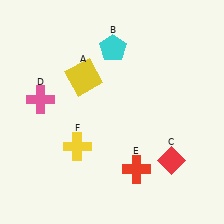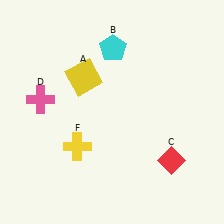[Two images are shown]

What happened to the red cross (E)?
The red cross (E) was removed in Image 2. It was in the bottom-right area of Image 1.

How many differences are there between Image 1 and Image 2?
There is 1 difference between the two images.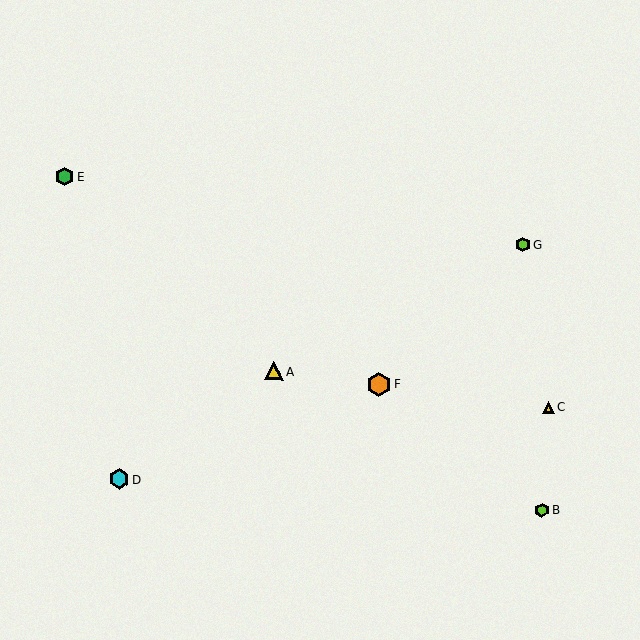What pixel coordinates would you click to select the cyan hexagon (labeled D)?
Click at (119, 479) to select the cyan hexagon D.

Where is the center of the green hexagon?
The center of the green hexagon is at (65, 176).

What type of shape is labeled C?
Shape C is a yellow triangle.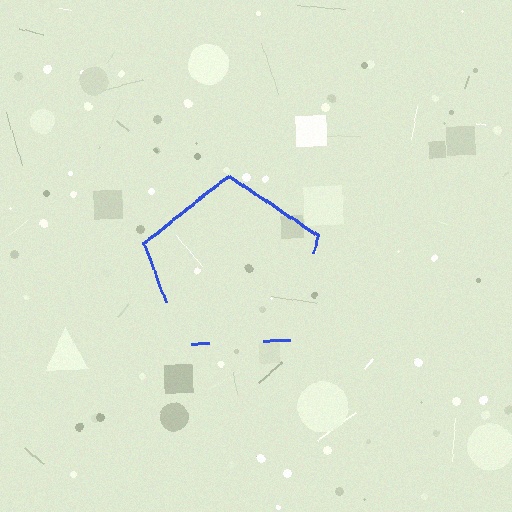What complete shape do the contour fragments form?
The contour fragments form a pentagon.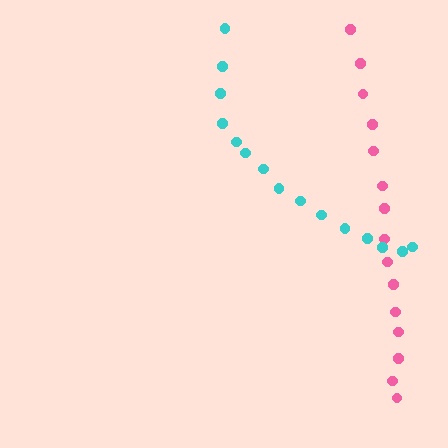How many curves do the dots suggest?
There are 2 distinct paths.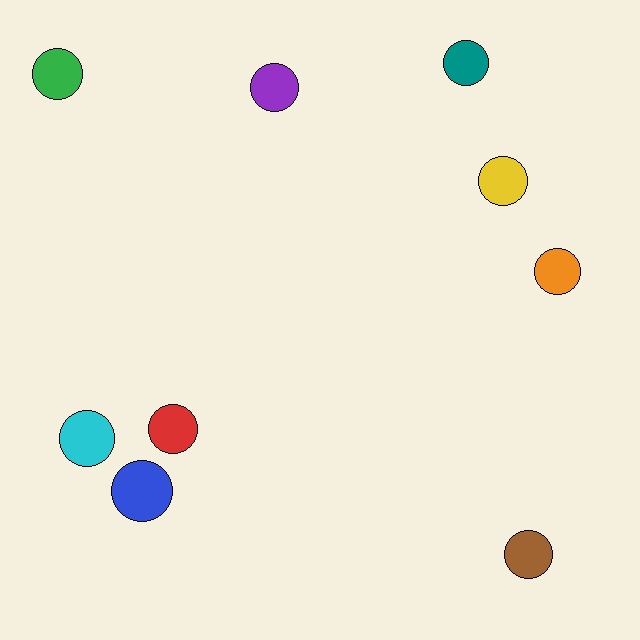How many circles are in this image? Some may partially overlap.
There are 9 circles.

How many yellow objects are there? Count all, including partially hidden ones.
There is 1 yellow object.